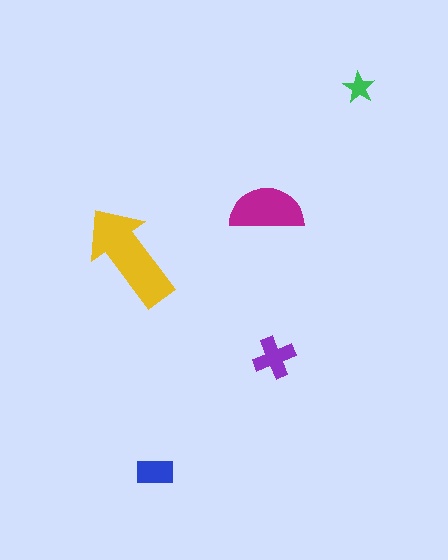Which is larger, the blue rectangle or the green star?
The blue rectangle.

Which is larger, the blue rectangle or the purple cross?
The purple cross.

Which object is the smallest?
The green star.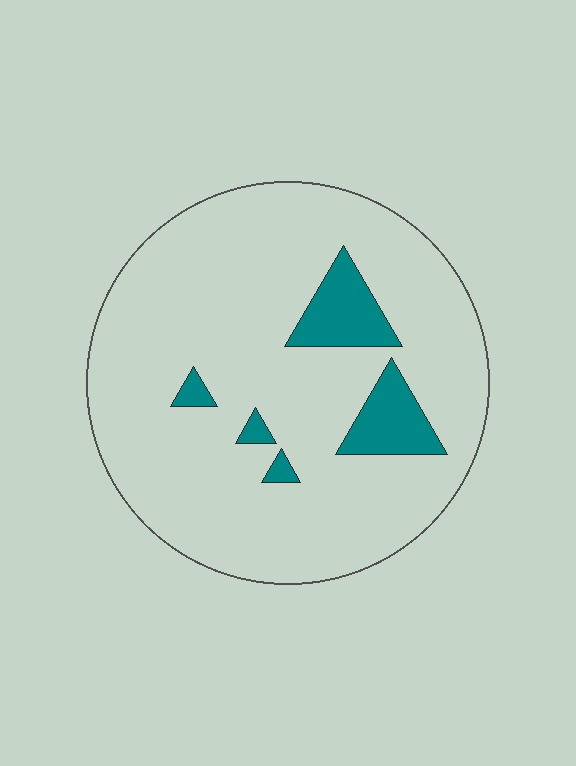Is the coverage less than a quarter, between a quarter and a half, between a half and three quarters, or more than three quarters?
Less than a quarter.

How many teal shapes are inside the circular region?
5.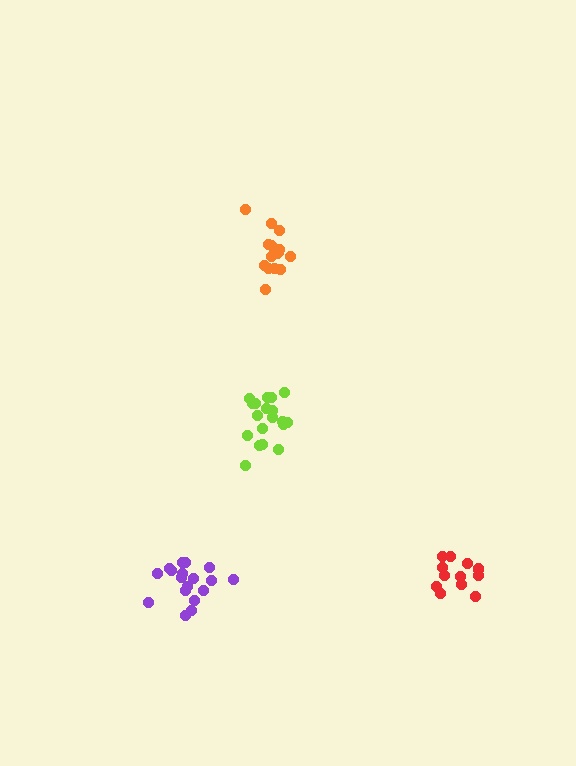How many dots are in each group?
Group 1: 19 dots, Group 2: 15 dots, Group 3: 13 dots, Group 4: 18 dots (65 total).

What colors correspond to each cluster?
The clusters are colored: lime, orange, red, purple.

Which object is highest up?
The orange cluster is topmost.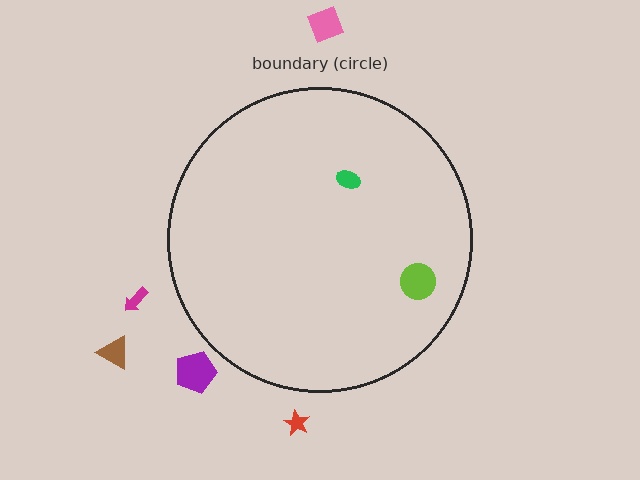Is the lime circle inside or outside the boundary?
Inside.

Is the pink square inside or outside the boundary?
Outside.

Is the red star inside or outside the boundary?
Outside.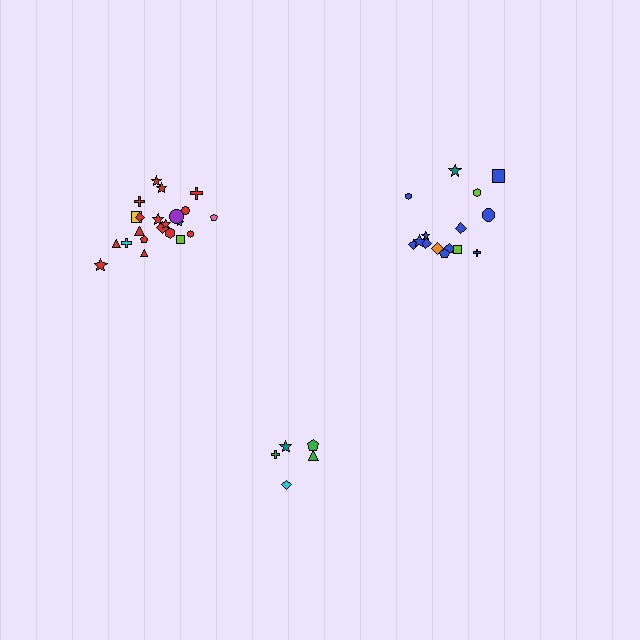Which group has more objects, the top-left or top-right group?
The top-left group.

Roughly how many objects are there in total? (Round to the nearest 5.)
Roughly 40 objects in total.